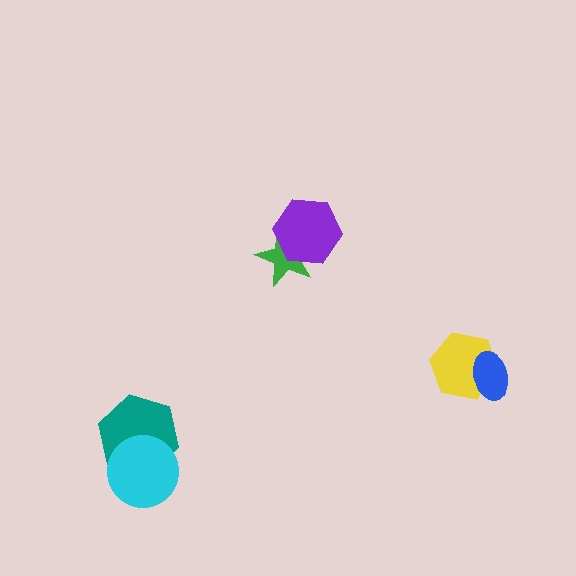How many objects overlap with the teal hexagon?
1 object overlaps with the teal hexagon.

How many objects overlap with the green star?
1 object overlaps with the green star.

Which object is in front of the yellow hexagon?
The blue ellipse is in front of the yellow hexagon.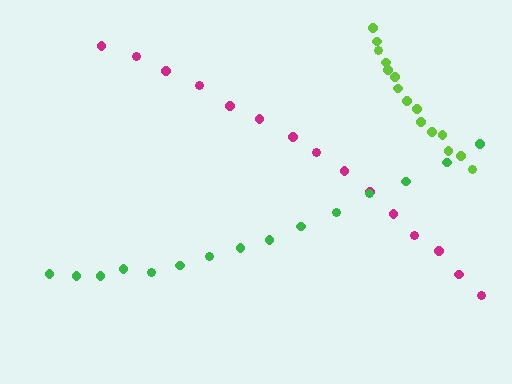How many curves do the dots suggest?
There are 3 distinct paths.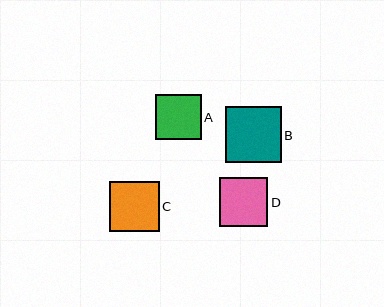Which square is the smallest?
Square A is the smallest with a size of approximately 46 pixels.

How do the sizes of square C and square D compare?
Square C and square D are approximately the same size.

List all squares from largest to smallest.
From largest to smallest: B, C, D, A.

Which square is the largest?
Square B is the largest with a size of approximately 56 pixels.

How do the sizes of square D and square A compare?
Square D and square A are approximately the same size.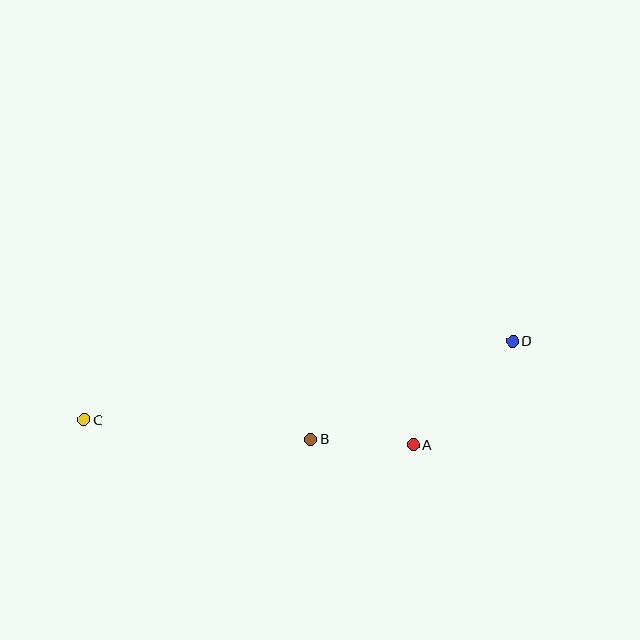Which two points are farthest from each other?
Points C and D are farthest from each other.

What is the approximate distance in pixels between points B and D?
The distance between B and D is approximately 225 pixels.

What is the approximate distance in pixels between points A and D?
The distance between A and D is approximately 143 pixels.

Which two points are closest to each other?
Points A and B are closest to each other.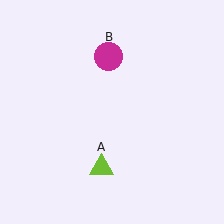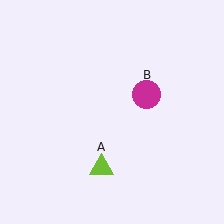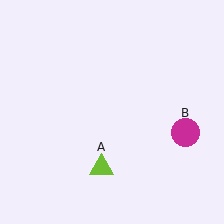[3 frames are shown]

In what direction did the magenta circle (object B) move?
The magenta circle (object B) moved down and to the right.